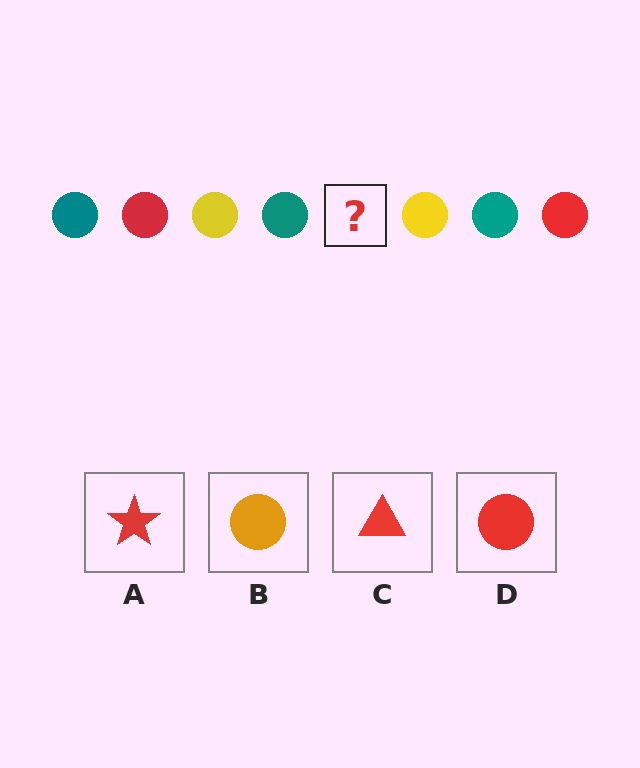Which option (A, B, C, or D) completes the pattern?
D.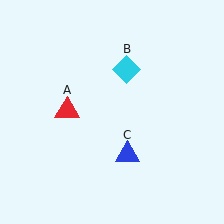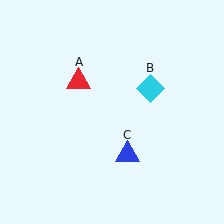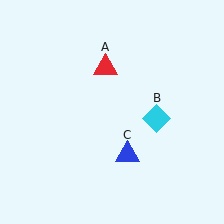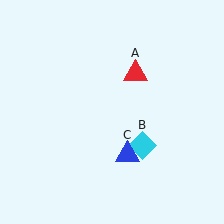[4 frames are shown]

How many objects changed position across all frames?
2 objects changed position: red triangle (object A), cyan diamond (object B).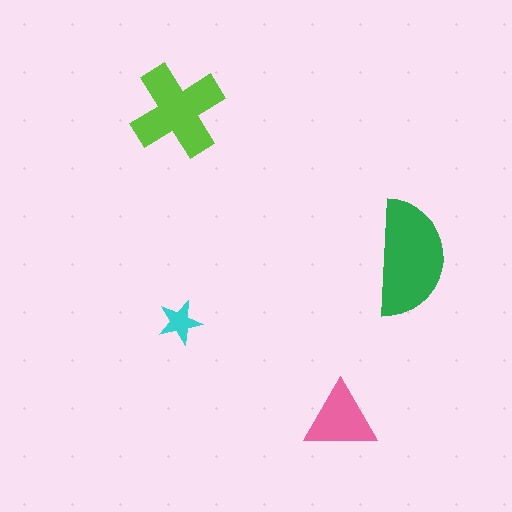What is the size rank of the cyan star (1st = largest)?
4th.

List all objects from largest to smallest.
The green semicircle, the lime cross, the pink triangle, the cyan star.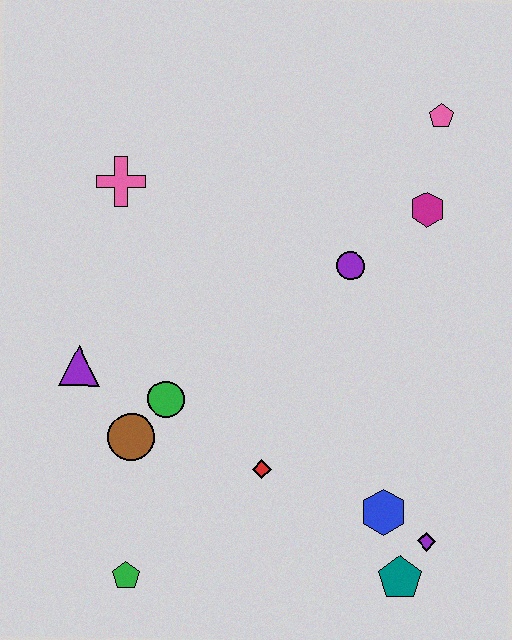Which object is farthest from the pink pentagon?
The green pentagon is farthest from the pink pentagon.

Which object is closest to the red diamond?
The green circle is closest to the red diamond.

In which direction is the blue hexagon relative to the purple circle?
The blue hexagon is below the purple circle.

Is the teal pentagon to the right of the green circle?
Yes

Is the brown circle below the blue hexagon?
No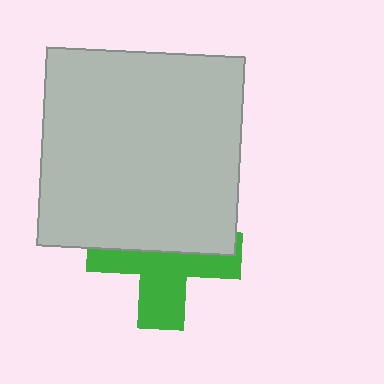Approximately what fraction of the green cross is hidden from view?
Roughly 49% of the green cross is hidden behind the light gray square.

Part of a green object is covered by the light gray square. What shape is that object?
It is a cross.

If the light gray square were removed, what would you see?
You would see the complete green cross.